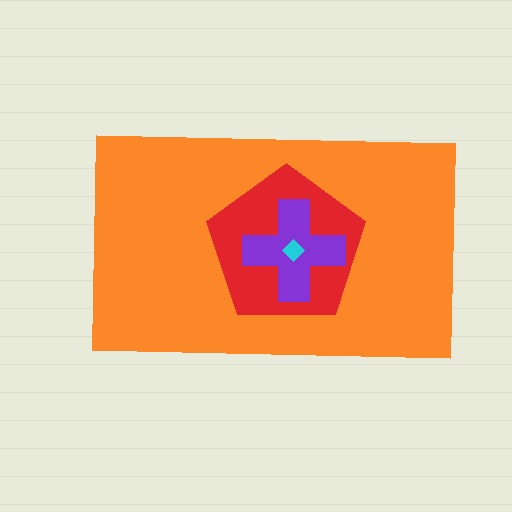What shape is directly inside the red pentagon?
The purple cross.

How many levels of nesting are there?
4.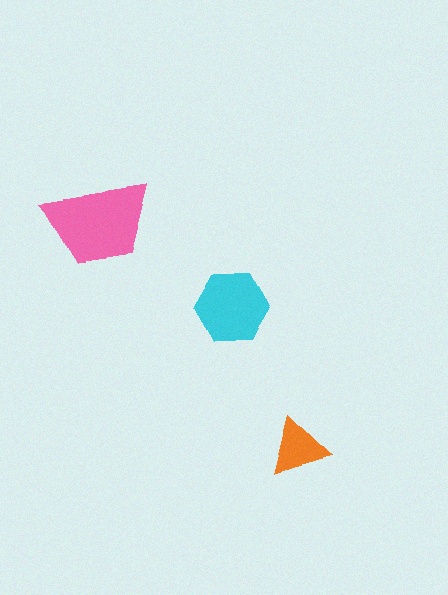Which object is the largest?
The pink trapezoid.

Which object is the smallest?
The orange triangle.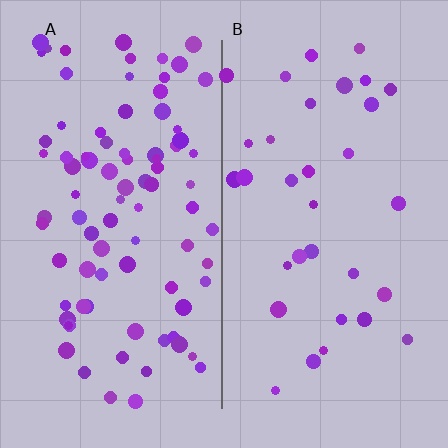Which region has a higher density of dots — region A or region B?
A (the left).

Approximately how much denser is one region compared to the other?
Approximately 2.7× — region A over region B.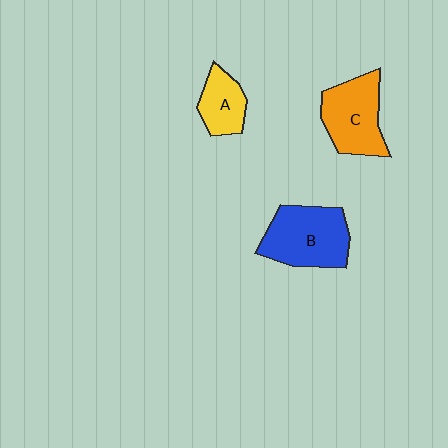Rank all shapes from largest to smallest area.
From largest to smallest: B (blue), C (orange), A (yellow).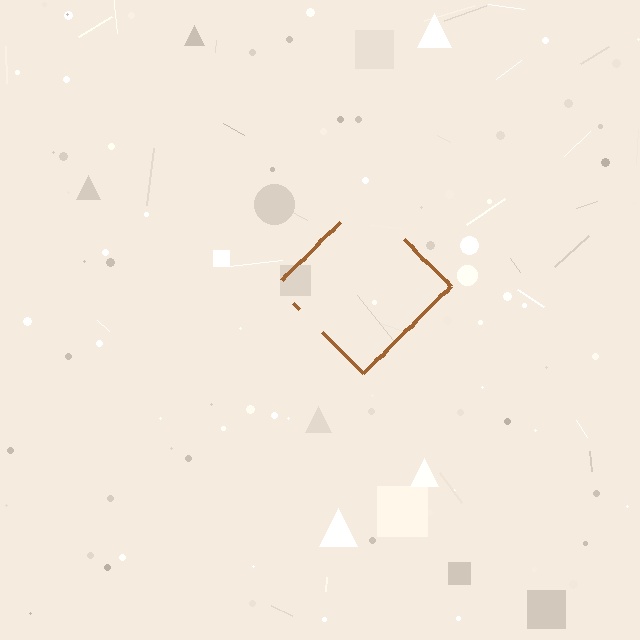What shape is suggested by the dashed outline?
The dashed outline suggests a diamond.